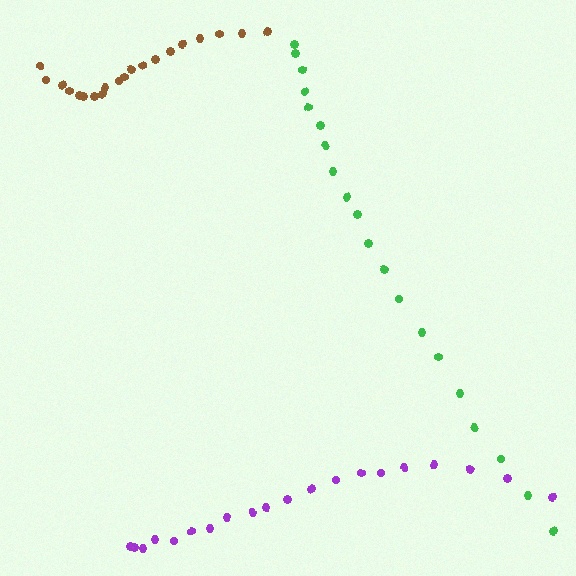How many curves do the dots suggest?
There are 3 distinct paths.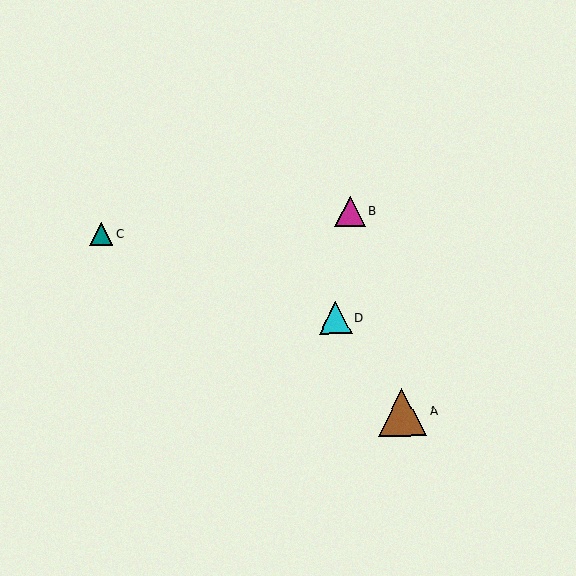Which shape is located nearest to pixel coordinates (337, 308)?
The cyan triangle (labeled D) at (335, 318) is nearest to that location.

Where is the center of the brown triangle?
The center of the brown triangle is at (402, 412).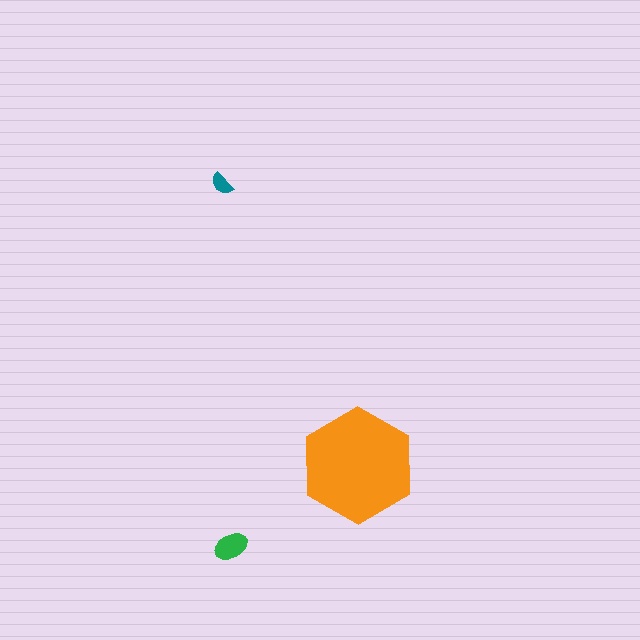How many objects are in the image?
There are 3 objects in the image.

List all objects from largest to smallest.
The orange hexagon, the green ellipse, the teal semicircle.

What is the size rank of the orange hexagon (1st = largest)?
1st.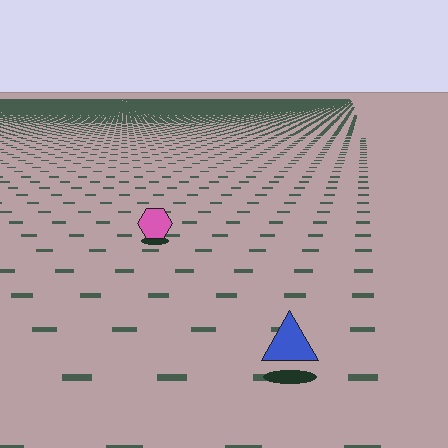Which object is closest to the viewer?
The blue triangle is closest. The texture marks near it are larger and more spread out.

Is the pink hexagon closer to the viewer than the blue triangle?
No. The blue triangle is closer — you can tell from the texture gradient: the ground texture is coarser near it.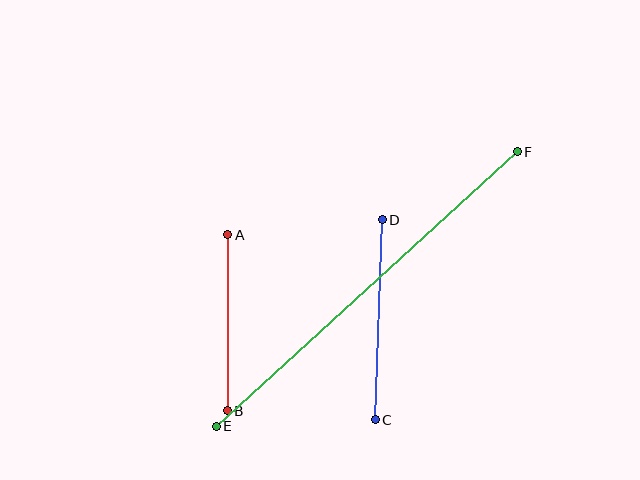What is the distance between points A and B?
The distance is approximately 176 pixels.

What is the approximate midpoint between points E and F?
The midpoint is at approximately (367, 289) pixels.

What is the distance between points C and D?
The distance is approximately 200 pixels.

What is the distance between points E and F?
The distance is approximately 407 pixels.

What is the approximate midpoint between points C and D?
The midpoint is at approximately (379, 320) pixels.